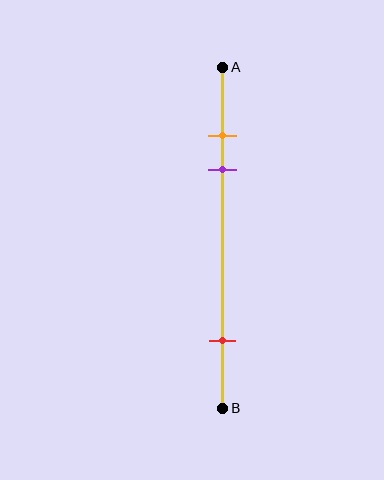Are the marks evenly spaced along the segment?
No, the marks are not evenly spaced.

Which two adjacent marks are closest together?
The orange and purple marks are the closest adjacent pair.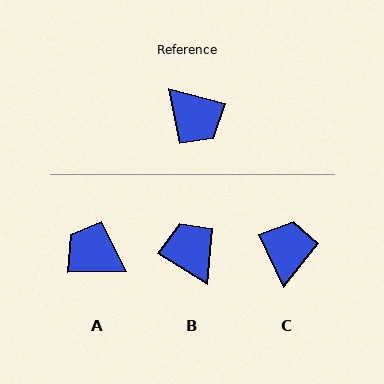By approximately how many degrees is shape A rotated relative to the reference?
Approximately 165 degrees clockwise.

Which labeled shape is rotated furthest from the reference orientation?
A, about 165 degrees away.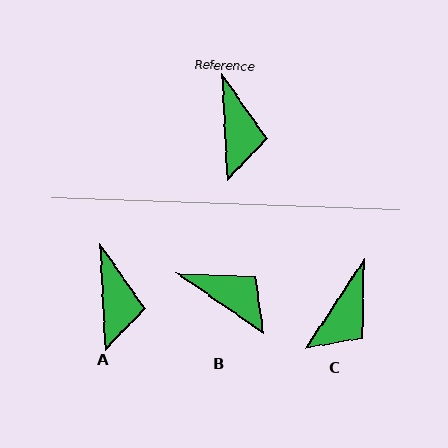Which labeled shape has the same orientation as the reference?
A.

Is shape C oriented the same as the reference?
No, it is off by about 36 degrees.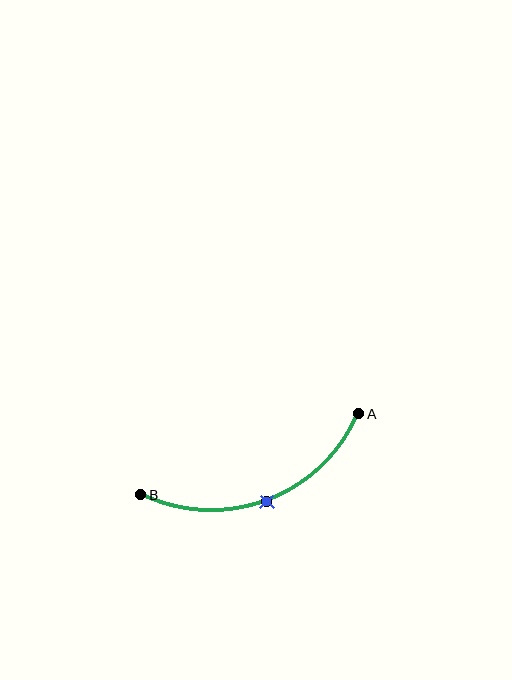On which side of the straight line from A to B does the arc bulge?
The arc bulges below the straight line connecting A and B.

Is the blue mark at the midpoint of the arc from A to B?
Yes. The blue mark lies on the arc at equal arc-length from both A and B — it is the arc midpoint.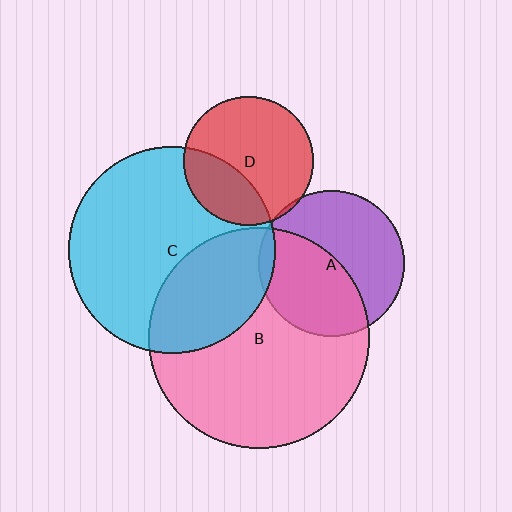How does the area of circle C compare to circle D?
Approximately 2.6 times.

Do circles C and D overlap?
Yes.